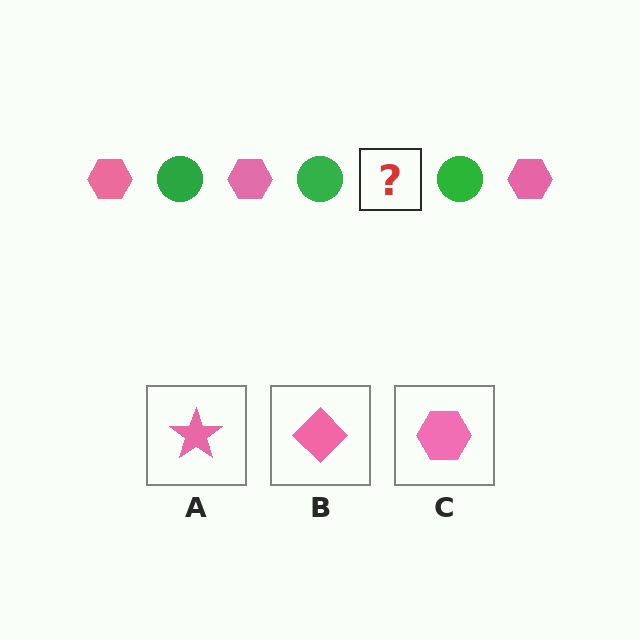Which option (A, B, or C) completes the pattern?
C.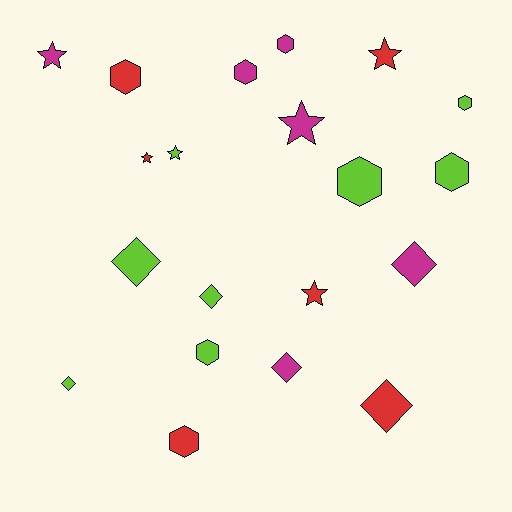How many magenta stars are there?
There are 2 magenta stars.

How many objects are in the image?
There are 20 objects.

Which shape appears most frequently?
Hexagon, with 8 objects.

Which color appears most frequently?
Lime, with 8 objects.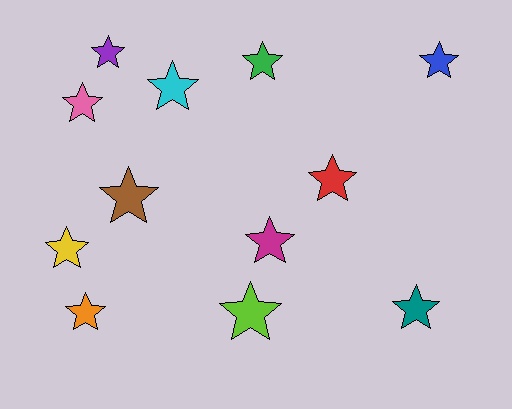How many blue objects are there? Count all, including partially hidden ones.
There is 1 blue object.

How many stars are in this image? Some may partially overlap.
There are 12 stars.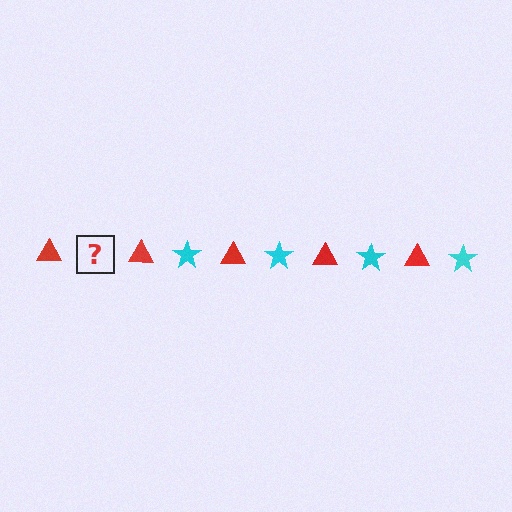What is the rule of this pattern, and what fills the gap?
The rule is that the pattern alternates between red triangle and cyan star. The gap should be filled with a cyan star.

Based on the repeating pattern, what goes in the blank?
The blank should be a cyan star.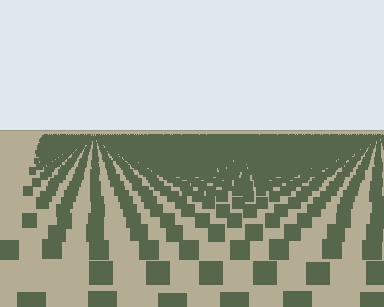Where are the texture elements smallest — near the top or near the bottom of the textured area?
Near the top.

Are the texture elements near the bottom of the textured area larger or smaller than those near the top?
Larger. Near the bottom, elements are closer to the viewer and appear at a bigger on-screen size.